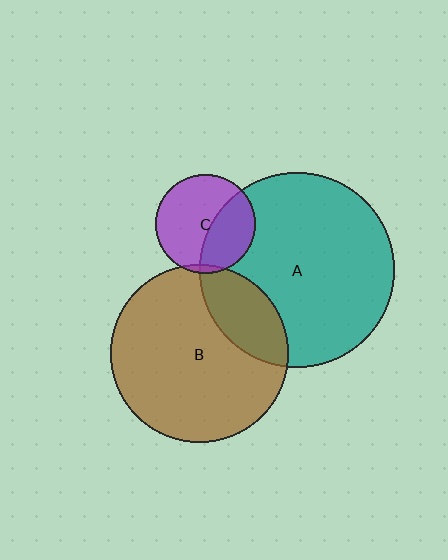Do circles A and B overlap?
Yes.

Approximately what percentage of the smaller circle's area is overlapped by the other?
Approximately 20%.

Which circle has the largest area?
Circle A (teal).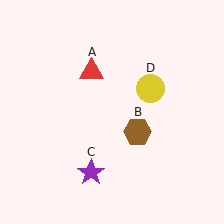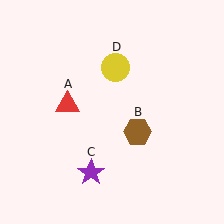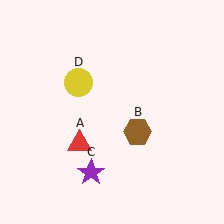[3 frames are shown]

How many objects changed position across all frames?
2 objects changed position: red triangle (object A), yellow circle (object D).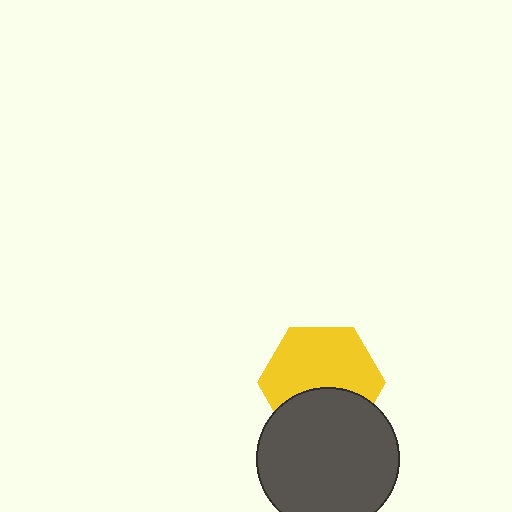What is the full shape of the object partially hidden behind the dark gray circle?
The partially hidden object is a yellow hexagon.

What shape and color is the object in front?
The object in front is a dark gray circle.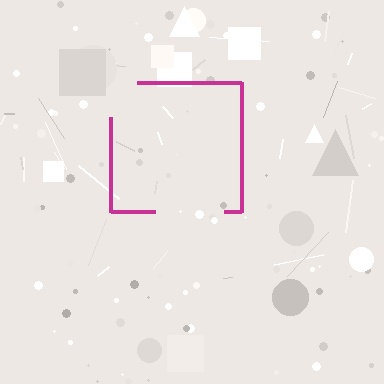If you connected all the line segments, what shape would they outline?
They would outline a square.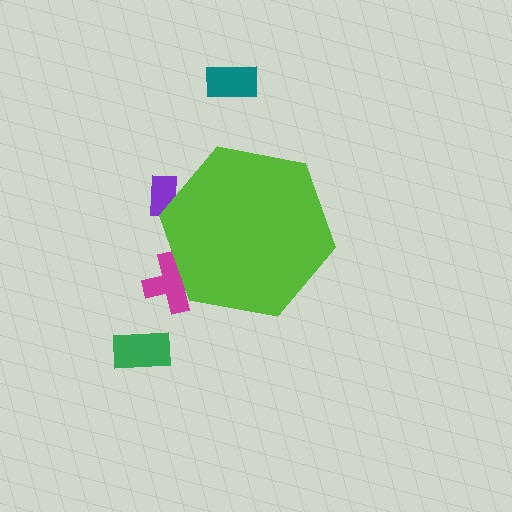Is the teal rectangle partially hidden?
No, the teal rectangle is fully visible.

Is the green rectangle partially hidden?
No, the green rectangle is fully visible.